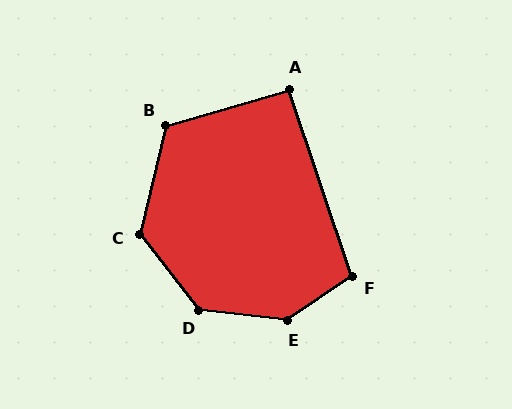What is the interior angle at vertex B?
Approximately 120 degrees (obtuse).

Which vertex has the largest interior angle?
E, at approximately 139 degrees.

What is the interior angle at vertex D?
Approximately 134 degrees (obtuse).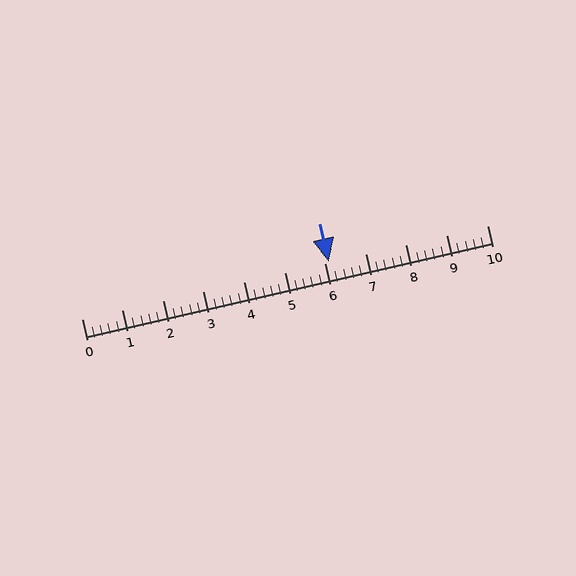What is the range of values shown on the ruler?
The ruler shows values from 0 to 10.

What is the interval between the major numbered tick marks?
The major tick marks are spaced 1 units apart.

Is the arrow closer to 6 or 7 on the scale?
The arrow is closer to 6.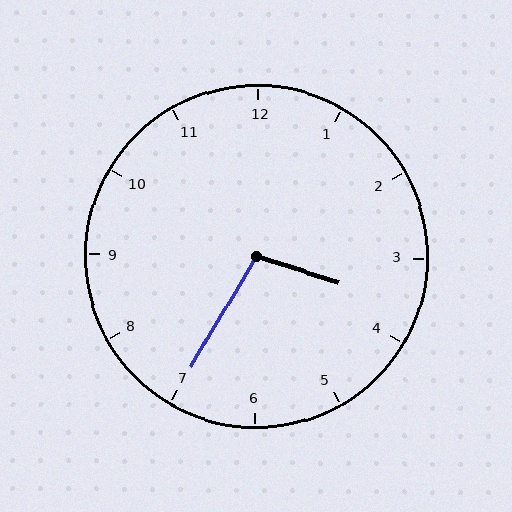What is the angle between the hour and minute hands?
Approximately 102 degrees.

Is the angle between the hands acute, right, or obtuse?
It is obtuse.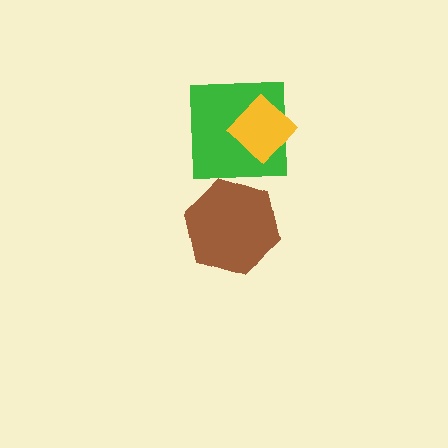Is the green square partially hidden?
Yes, it is partially covered by another shape.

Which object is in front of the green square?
The yellow diamond is in front of the green square.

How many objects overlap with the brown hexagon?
0 objects overlap with the brown hexagon.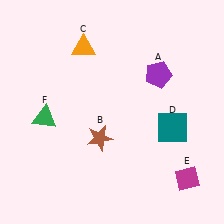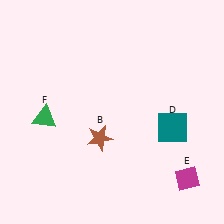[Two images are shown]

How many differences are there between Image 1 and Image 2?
There are 2 differences between the two images.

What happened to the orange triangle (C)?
The orange triangle (C) was removed in Image 2. It was in the top-left area of Image 1.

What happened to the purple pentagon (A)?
The purple pentagon (A) was removed in Image 2. It was in the top-right area of Image 1.